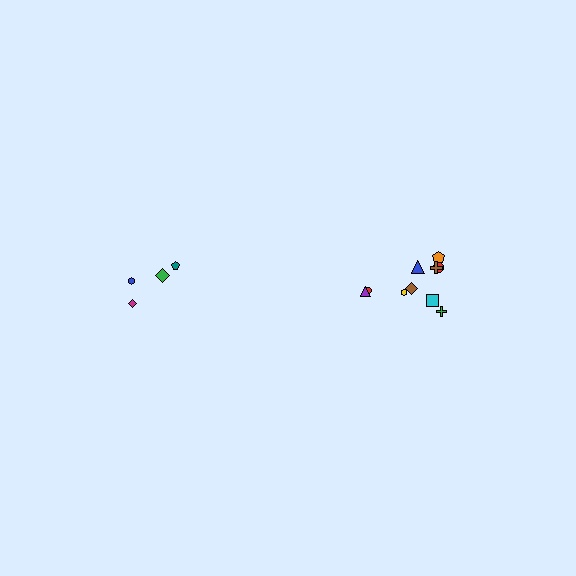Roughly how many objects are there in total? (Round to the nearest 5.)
Roughly 15 objects in total.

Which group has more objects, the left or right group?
The right group.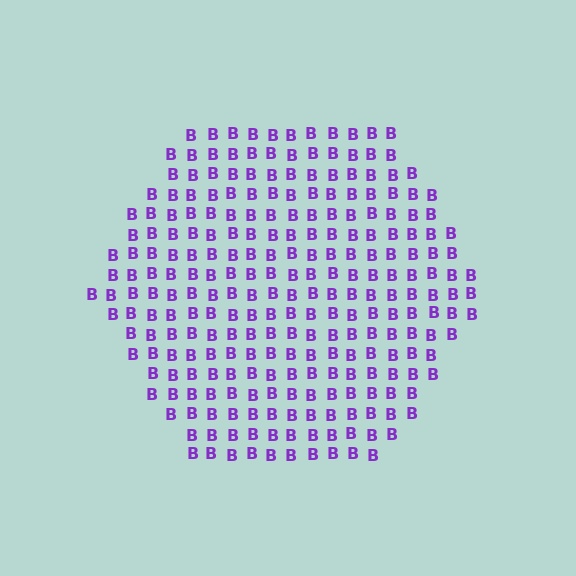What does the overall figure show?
The overall figure shows a hexagon.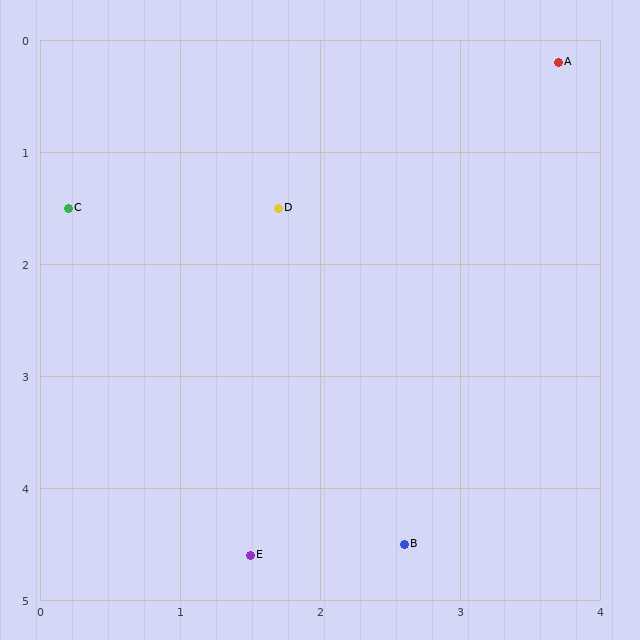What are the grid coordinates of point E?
Point E is at approximately (1.5, 4.6).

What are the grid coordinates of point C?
Point C is at approximately (0.2, 1.5).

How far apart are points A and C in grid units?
Points A and C are about 3.7 grid units apart.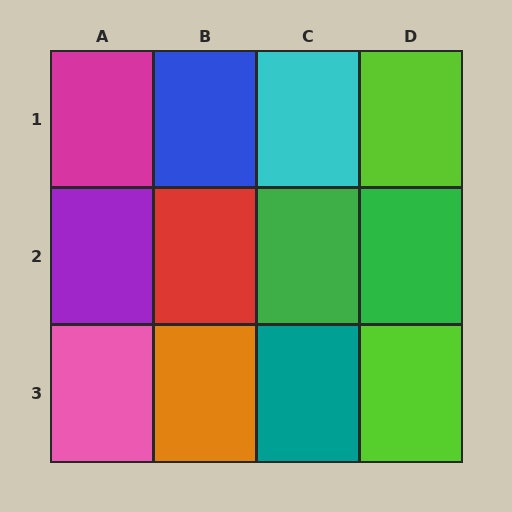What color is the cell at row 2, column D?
Green.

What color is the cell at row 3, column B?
Orange.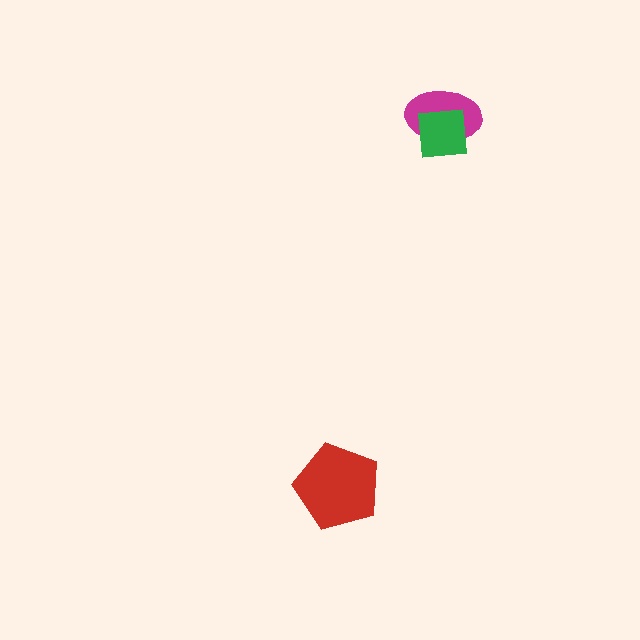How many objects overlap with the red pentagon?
0 objects overlap with the red pentagon.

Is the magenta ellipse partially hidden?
Yes, it is partially covered by another shape.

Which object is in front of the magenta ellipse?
The green square is in front of the magenta ellipse.